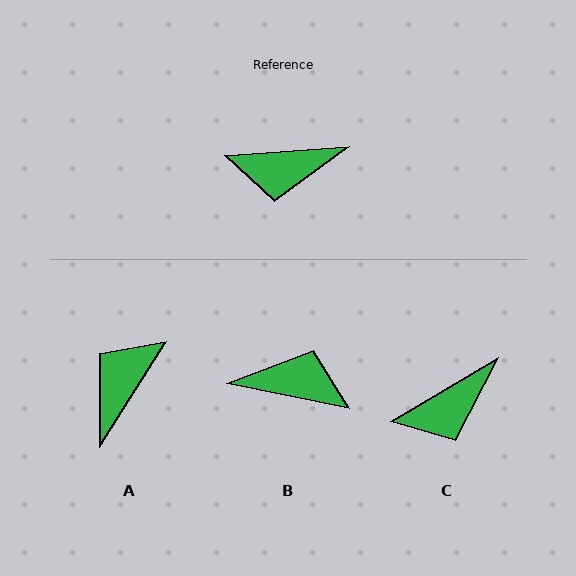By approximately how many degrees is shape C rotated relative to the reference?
Approximately 27 degrees counter-clockwise.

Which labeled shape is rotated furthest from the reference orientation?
B, about 164 degrees away.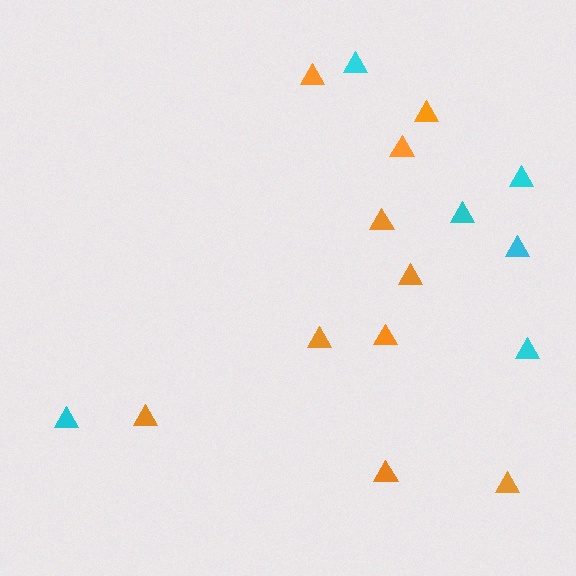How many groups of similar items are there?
There are 2 groups: one group of orange triangles (10) and one group of cyan triangles (6).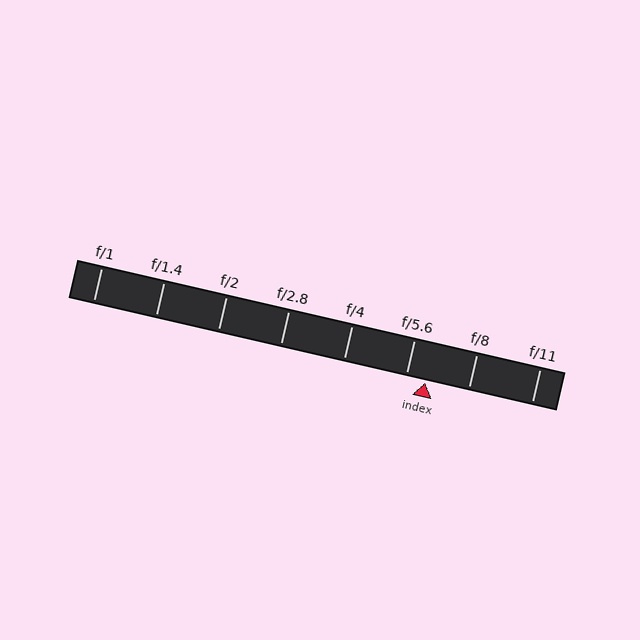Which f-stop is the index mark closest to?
The index mark is closest to f/5.6.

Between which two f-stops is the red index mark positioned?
The index mark is between f/5.6 and f/8.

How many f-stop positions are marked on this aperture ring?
There are 8 f-stop positions marked.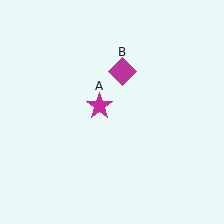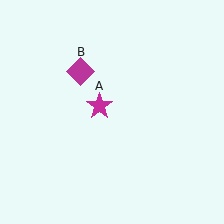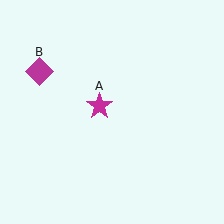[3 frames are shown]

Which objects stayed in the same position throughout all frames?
Magenta star (object A) remained stationary.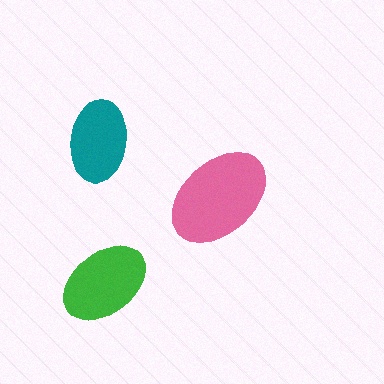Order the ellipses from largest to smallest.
the pink one, the green one, the teal one.